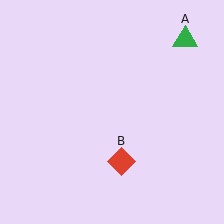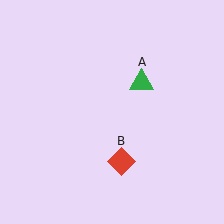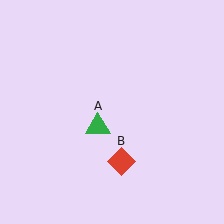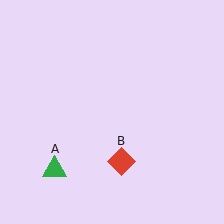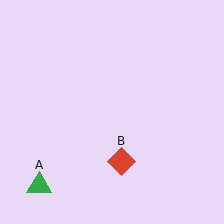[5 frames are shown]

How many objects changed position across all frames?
1 object changed position: green triangle (object A).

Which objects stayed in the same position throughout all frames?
Red diamond (object B) remained stationary.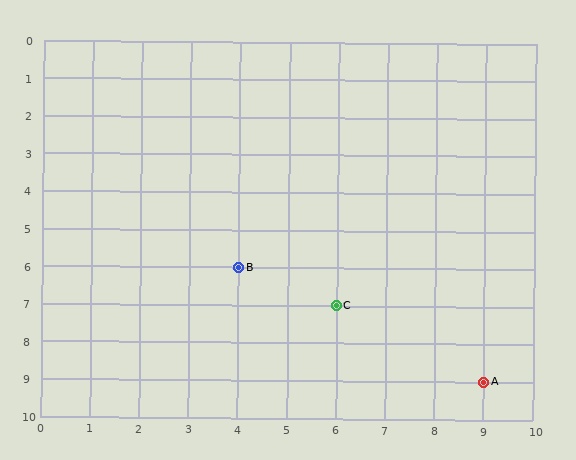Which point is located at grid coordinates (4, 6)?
Point B is at (4, 6).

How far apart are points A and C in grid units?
Points A and C are 3 columns and 2 rows apart (about 3.6 grid units diagonally).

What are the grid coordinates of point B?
Point B is at grid coordinates (4, 6).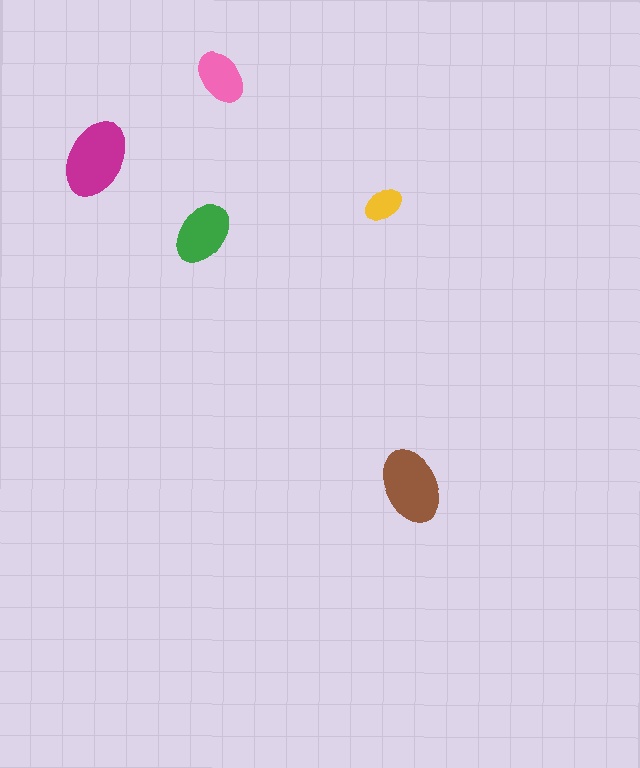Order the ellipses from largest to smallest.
the magenta one, the brown one, the green one, the pink one, the yellow one.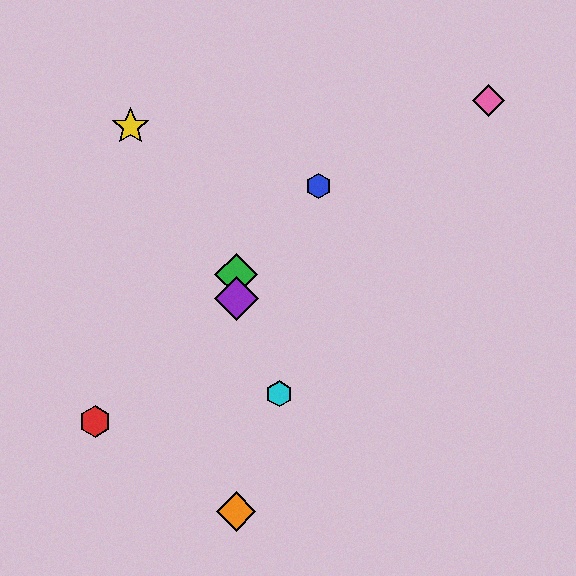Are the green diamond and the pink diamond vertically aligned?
No, the green diamond is at x≈236 and the pink diamond is at x≈488.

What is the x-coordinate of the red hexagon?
The red hexagon is at x≈95.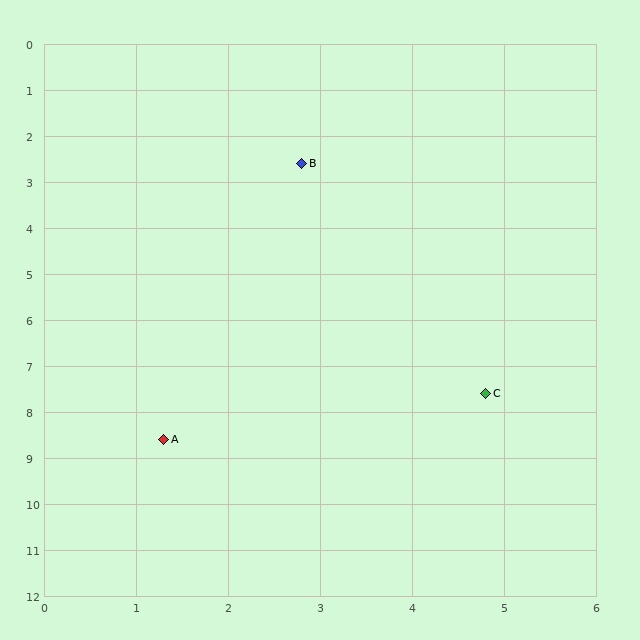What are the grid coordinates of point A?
Point A is at approximately (1.3, 8.6).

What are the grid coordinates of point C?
Point C is at approximately (4.8, 7.6).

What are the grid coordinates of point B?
Point B is at approximately (2.8, 2.6).